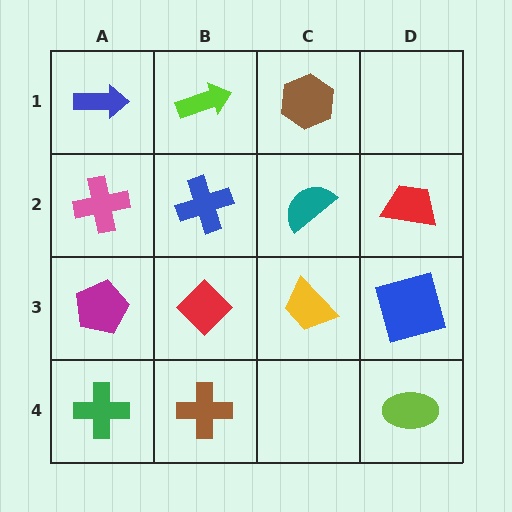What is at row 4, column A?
A green cross.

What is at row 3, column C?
A yellow trapezoid.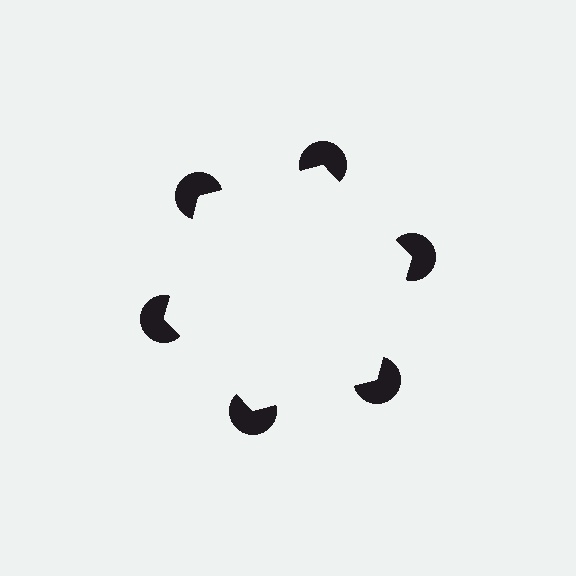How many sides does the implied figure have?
6 sides.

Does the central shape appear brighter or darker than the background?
It typically appears slightly brighter than the background, even though no actual brightness change is drawn.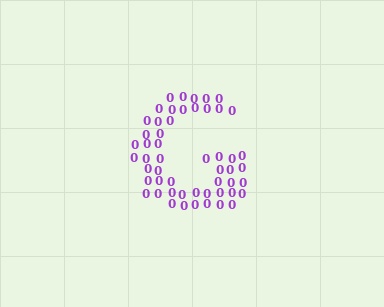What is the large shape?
The large shape is the letter G.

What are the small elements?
The small elements are digit 0's.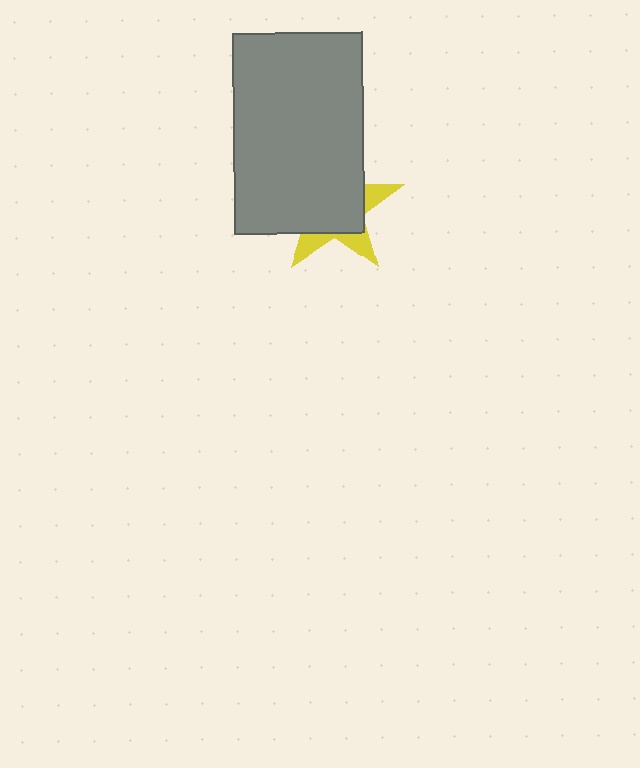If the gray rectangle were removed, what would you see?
You would see the complete yellow star.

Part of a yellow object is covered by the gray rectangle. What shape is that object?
It is a star.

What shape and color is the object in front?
The object in front is a gray rectangle.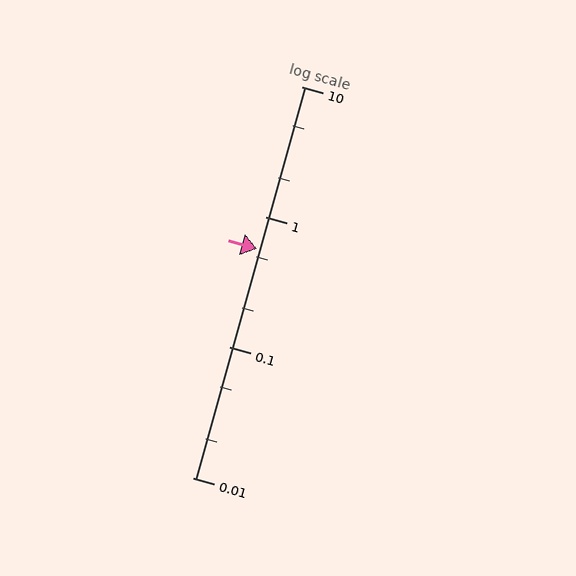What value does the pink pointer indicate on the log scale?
The pointer indicates approximately 0.57.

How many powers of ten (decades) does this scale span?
The scale spans 3 decades, from 0.01 to 10.